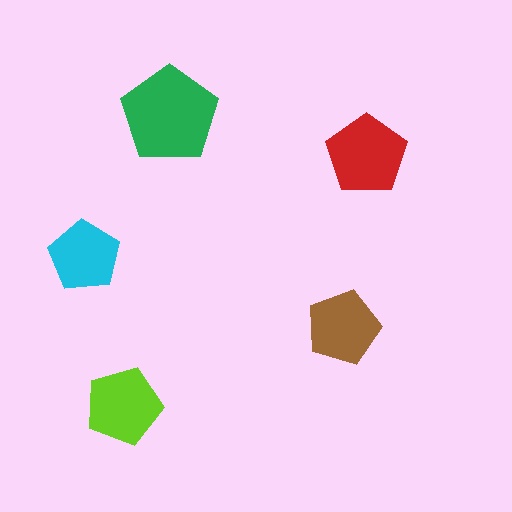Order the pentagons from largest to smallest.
the green one, the red one, the lime one, the brown one, the cyan one.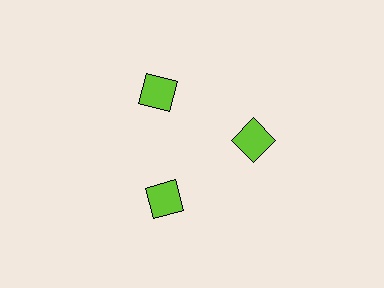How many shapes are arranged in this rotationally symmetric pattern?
There are 3 shapes, arranged in 3 groups of 1.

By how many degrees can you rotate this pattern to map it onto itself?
The pattern maps onto itself every 120 degrees of rotation.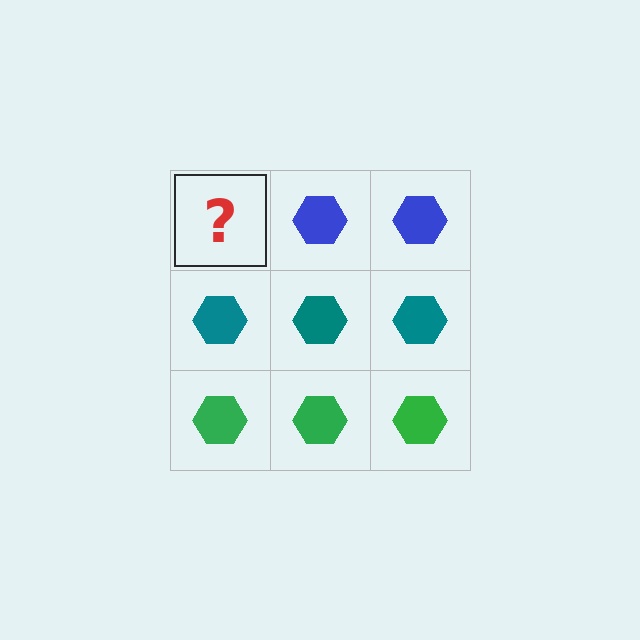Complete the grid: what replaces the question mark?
The question mark should be replaced with a blue hexagon.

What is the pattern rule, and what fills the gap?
The rule is that each row has a consistent color. The gap should be filled with a blue hexagon.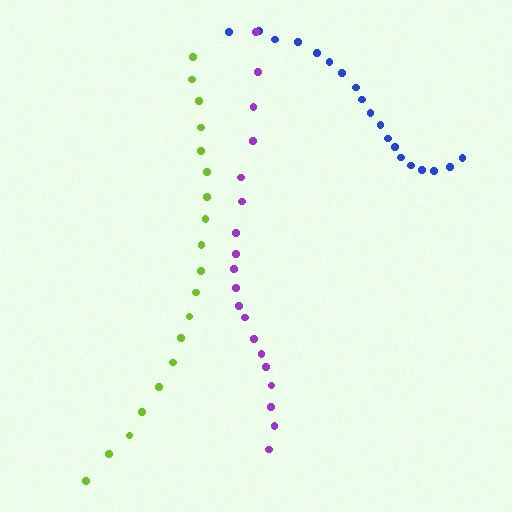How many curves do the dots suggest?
There are 3 distinct paths.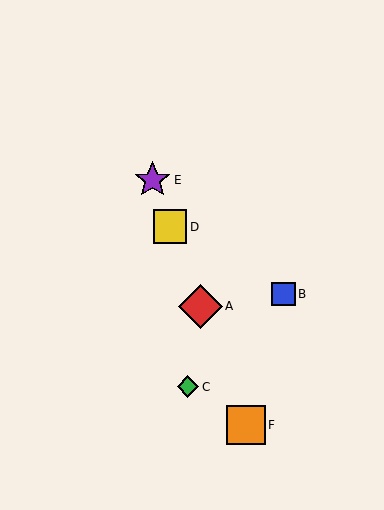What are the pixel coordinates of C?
Object C is at (188, 387).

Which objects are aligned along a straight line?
Objects A, D, E, F are aligned along a straight line.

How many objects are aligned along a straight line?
4 objects (A, D, E, F) are aligned along a straight line.